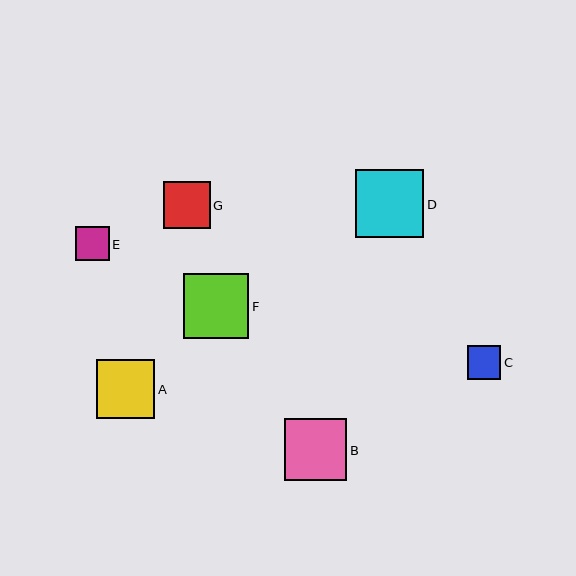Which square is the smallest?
Square E is the smallest with a size of approximately 34 pixels.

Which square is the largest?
Square D is the largest with a size of approximately 68 pixels.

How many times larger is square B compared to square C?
Square B is approximately 1.8 times the size of square C.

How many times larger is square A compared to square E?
Square A is approximately 1.7 times the size of square E.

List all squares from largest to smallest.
From largest to smallest: D, F, B, A, G, C, E.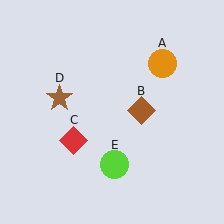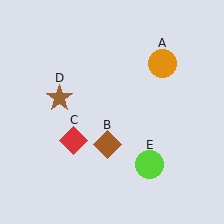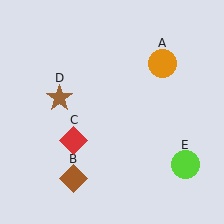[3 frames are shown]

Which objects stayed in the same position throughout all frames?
Orange circle (object A) and red diamond (object C) and brown star (object D) remained stationary.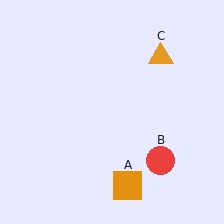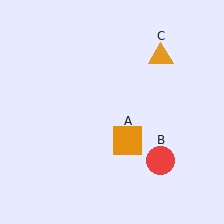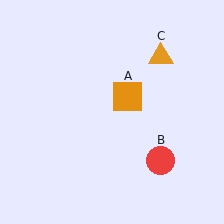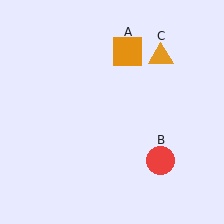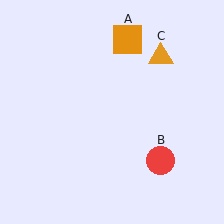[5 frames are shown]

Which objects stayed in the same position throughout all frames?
Red circle (object B) and orange triangle (object C) remained stationary.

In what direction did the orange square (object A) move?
The orange square (object A) moved up.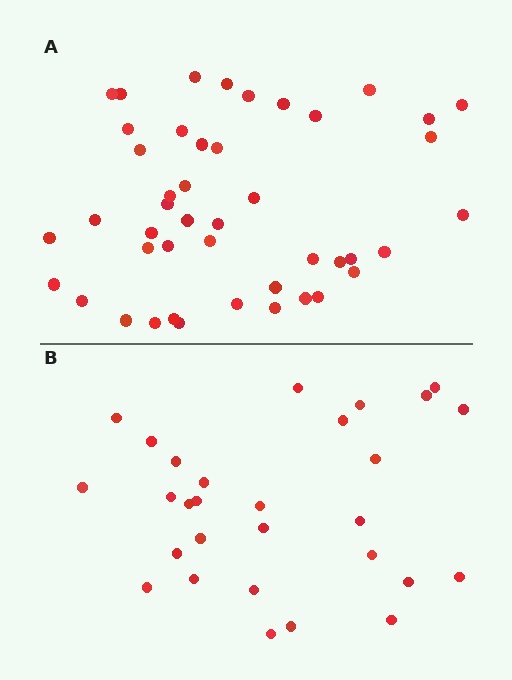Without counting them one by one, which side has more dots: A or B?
Region A (the top region) has more dots.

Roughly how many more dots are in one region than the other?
Region A has approximately 15 more dots than region B.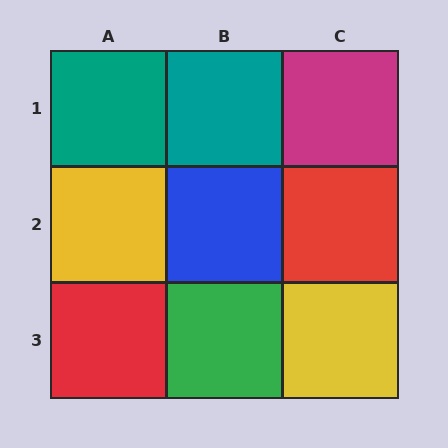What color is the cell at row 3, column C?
Yellow.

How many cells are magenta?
1 cell is magenta.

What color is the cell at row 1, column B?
Teal.